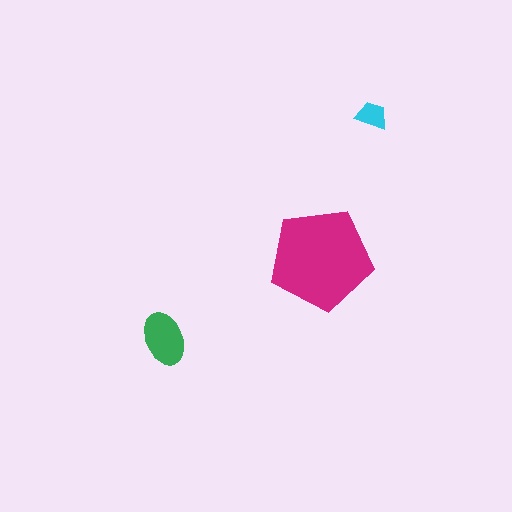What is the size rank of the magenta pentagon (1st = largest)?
1st.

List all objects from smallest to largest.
The cyan trapezoid, the green ellipse, the magenta pentagon.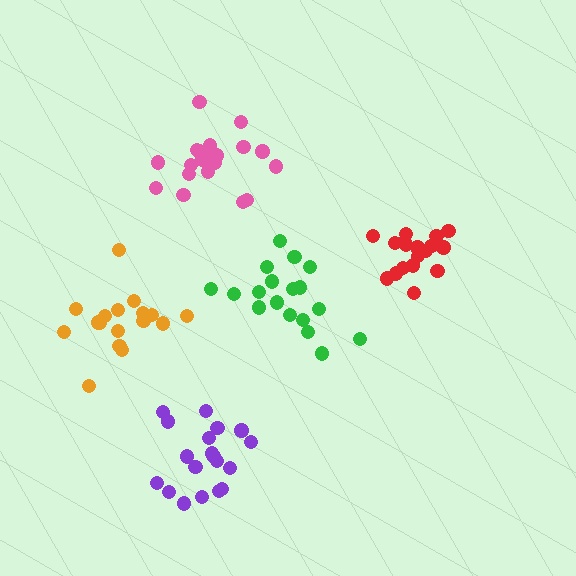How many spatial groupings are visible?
There are 5 spatial groupings.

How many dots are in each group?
Group 1: 18 dots, Group 2: 20 dots, Group 3: 17 dots, Group 4: 18 dots, Group 5: 19 dots (92 total).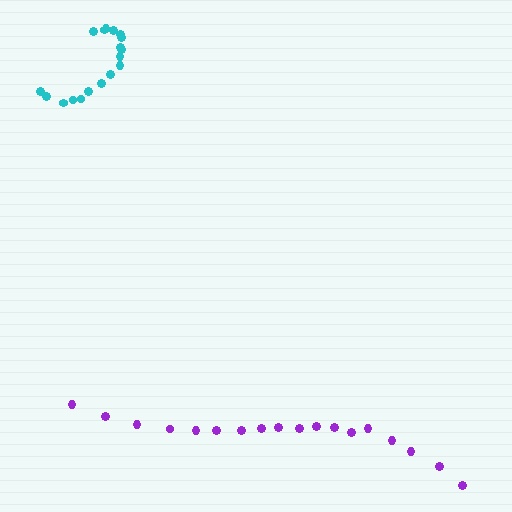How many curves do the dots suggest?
There are 2 distinct paths.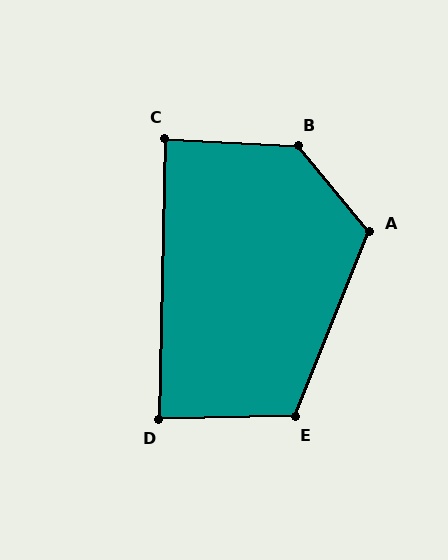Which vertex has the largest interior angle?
B, at approximately 133 degrees.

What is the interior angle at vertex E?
Approximately 113 degrees (obtuse).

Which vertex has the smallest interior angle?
D, at approximately 87 degrees.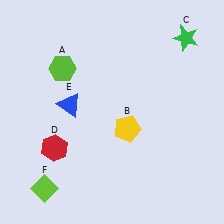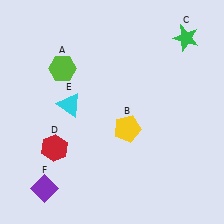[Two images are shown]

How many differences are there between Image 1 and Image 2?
There are 2 differences between the two images.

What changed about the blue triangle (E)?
In Image 1, E is blue. In Image 2, it changed to cyan.